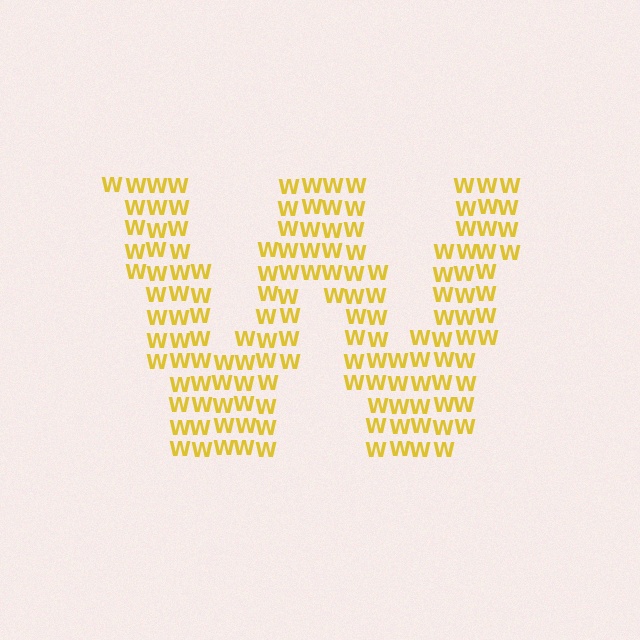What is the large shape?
The large shape is the letter W.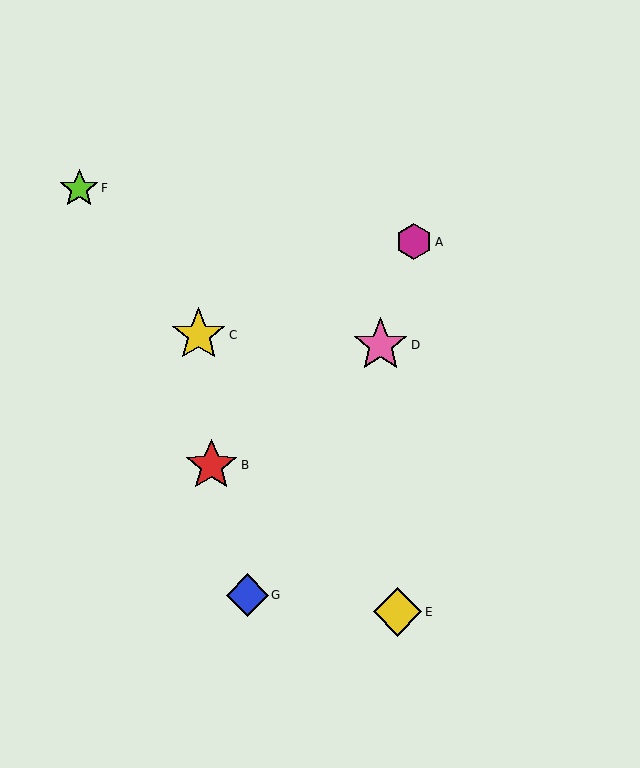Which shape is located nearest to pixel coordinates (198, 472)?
The red star (labeled B) at (211, 465) is nearest to that location.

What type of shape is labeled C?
Shape C is a yellow star.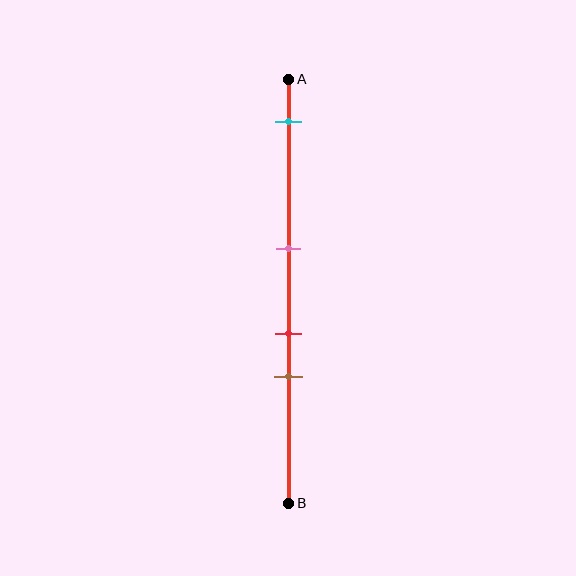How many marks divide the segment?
There are 4 marks dividing the segment.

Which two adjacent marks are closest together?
The red and brown marks are the closest adjacent pair.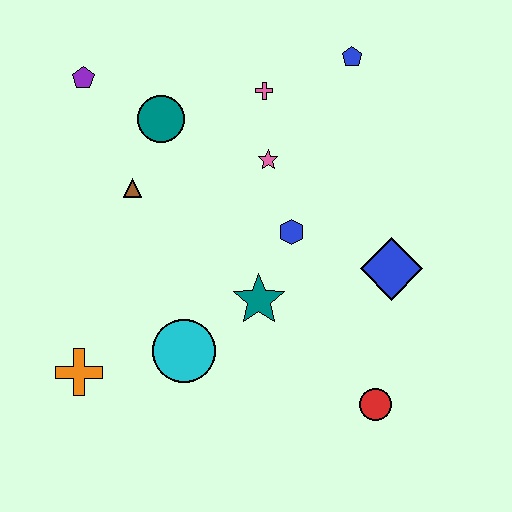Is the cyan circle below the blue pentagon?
Yes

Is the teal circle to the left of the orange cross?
No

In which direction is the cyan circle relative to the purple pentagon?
The cyan circle is below the purple pentagon.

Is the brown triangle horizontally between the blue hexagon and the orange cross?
Yes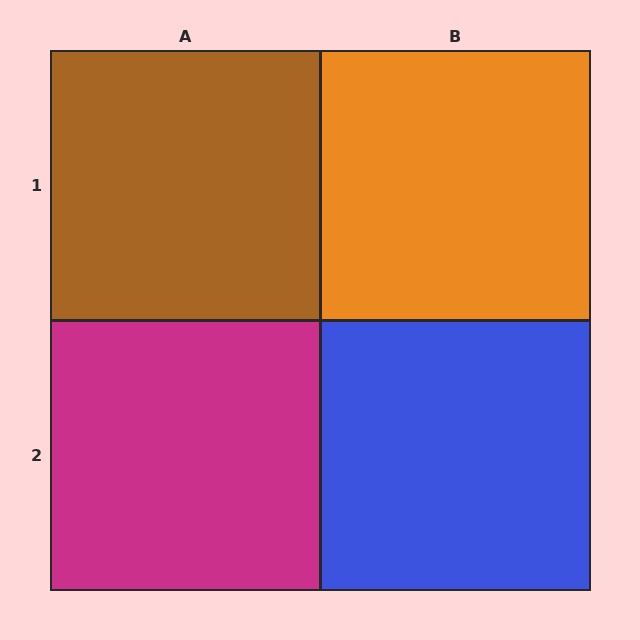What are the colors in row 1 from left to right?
Brown, orange.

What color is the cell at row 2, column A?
Magenta.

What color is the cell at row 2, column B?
Blue.